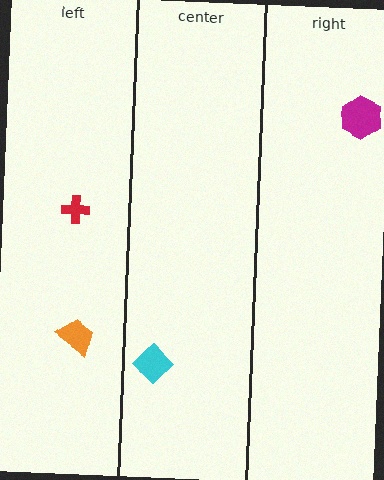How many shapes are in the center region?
1.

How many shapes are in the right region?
1.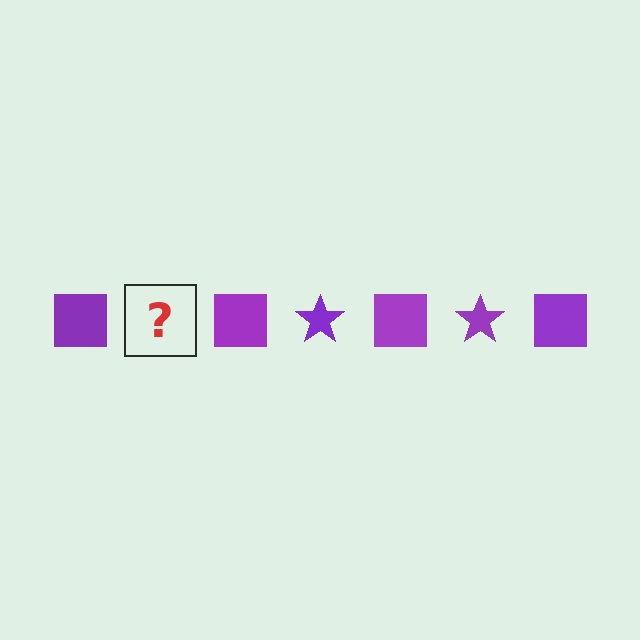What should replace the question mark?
The question mark should be replaced with a purple star.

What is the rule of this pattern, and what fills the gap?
The rule is that the pattern cycles through square, star shapes in purple. The gap should be filled with a purple star.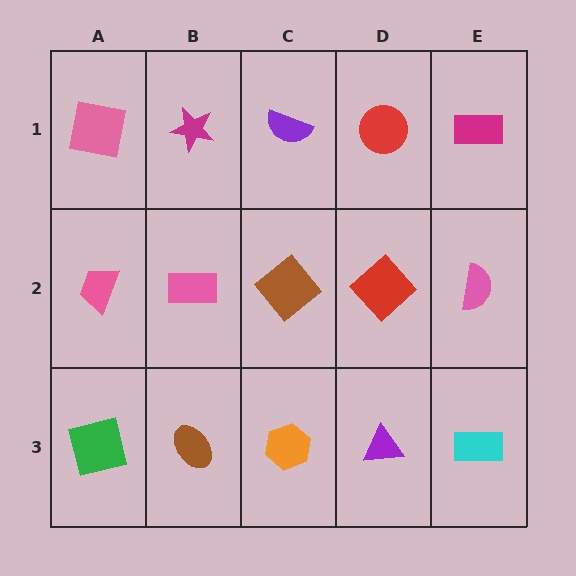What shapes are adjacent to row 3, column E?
A pink semicircle (row 2, column E), a purple triangle (row 3, column D).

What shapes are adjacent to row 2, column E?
A magenta rectangle (row 1, column E), a cyan rectangle (row 3, column E), a red diamond (row 2, column D).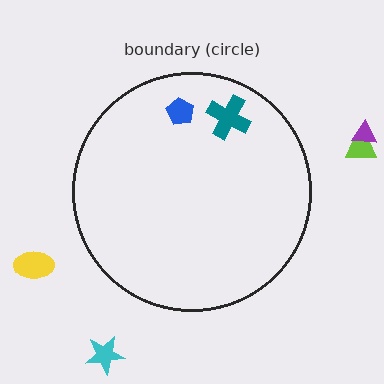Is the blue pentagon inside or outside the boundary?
Inside.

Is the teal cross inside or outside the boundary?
Inside.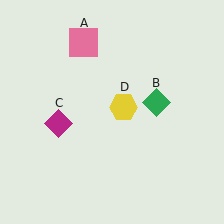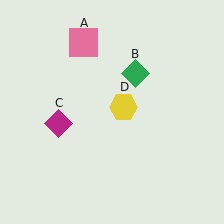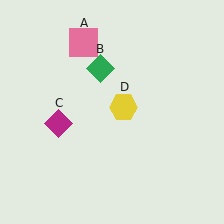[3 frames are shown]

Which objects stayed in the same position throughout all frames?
Pink square (object A) and magenta diamond (object C) and yellow hexagon (object D) remained stationary.